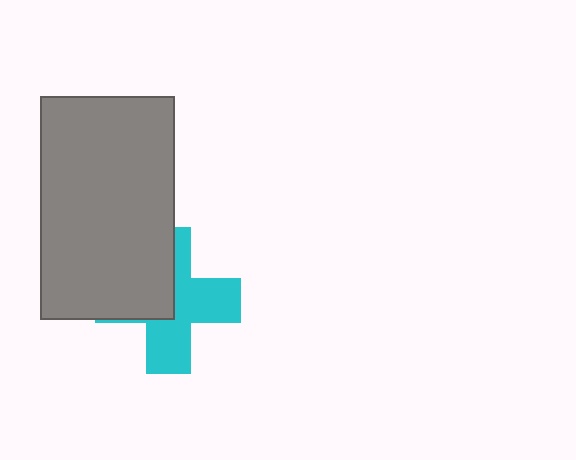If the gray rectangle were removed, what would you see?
You would see the complete cyan cross.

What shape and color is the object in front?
The object in front is a gray rectangle.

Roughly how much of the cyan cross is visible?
About half of it is visible (roughly 57%).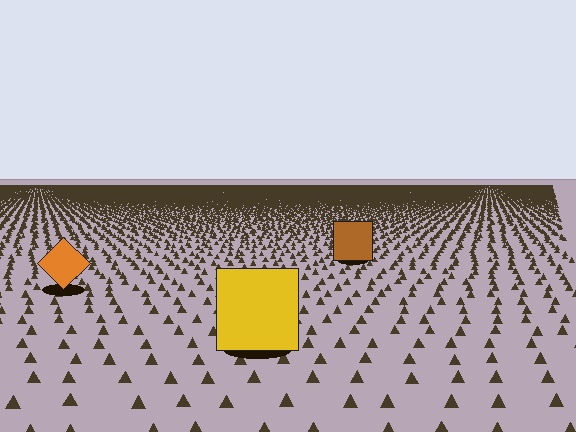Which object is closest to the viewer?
The yellow square is closest. The texture marks near it are larger and more spread out.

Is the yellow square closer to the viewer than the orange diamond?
Yes. The yellow square is closer — you can tell from the texture gradient: the ground texture is coarser near it.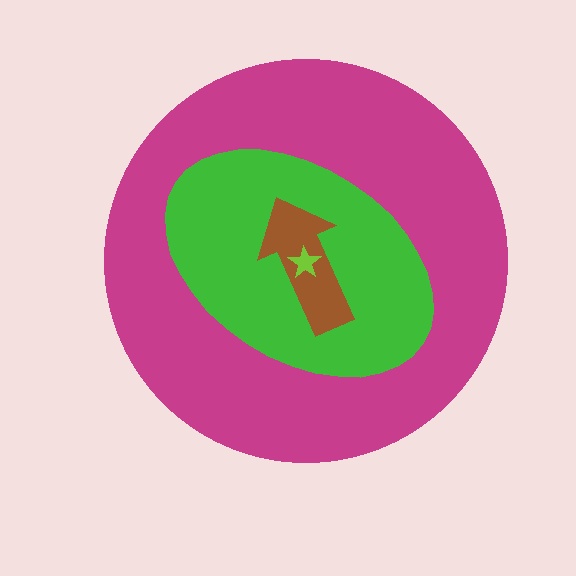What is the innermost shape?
The lime star.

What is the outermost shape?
The magenta circle.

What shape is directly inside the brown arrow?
The lime star.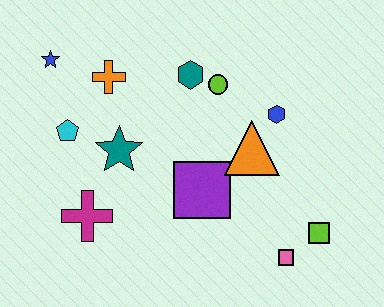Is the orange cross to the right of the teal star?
No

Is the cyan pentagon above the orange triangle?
Yes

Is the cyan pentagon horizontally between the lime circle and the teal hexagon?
No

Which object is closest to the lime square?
The pink square is closest to the lime square.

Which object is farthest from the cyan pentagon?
The lime square is farthest from the cyan pentagon.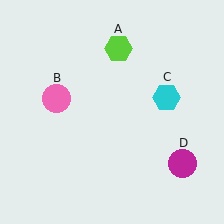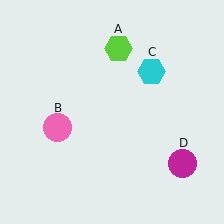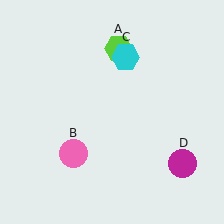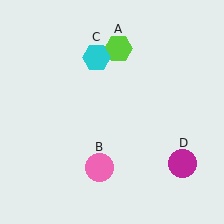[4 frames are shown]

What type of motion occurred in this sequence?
The pink circle (object B), cyan hexagon (object C) rotated counterclockwise around the center of the scene.